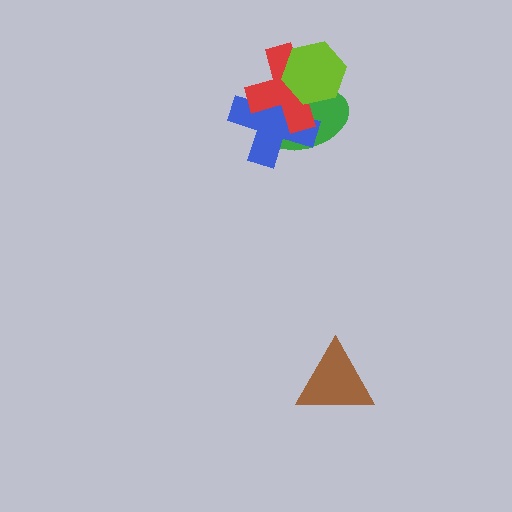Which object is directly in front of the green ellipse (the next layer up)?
The blue cross is directly in front of the green ellipse.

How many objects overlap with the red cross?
3 objects overlap with the red cross.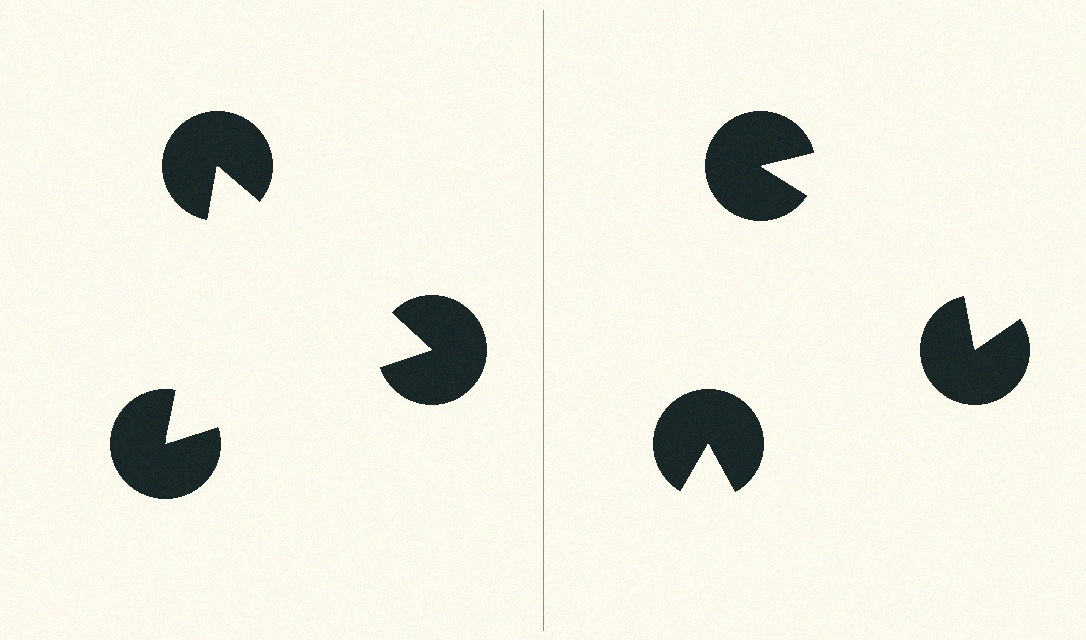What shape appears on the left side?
An illusory triangle.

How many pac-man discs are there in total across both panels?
6 — 3 on each side.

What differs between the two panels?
The pac-man discs are positioned identically on both sides; only the wedge orientations differ. On the left they align to a triangle; on the right they are misaligned.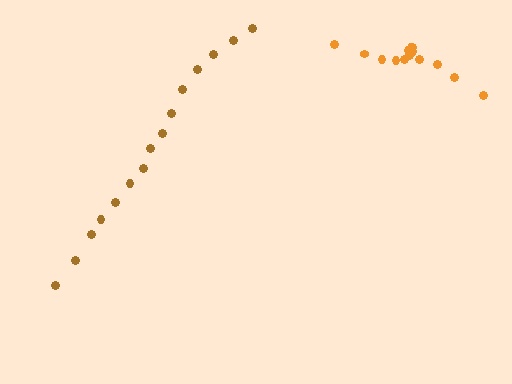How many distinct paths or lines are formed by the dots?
There are 2 distinct paths.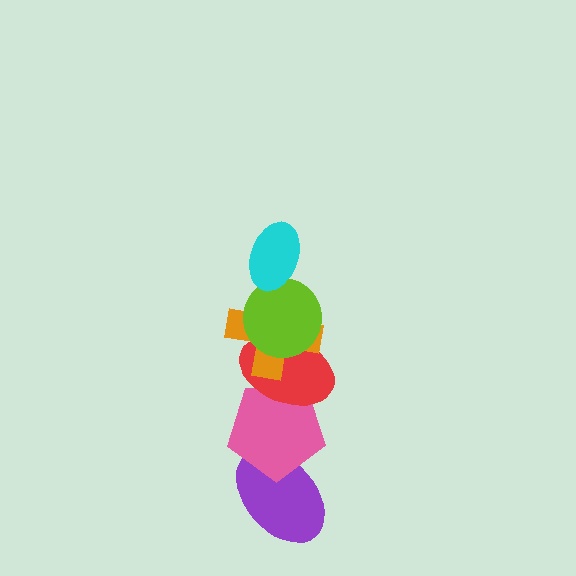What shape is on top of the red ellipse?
The orange cross is on top of the red ellipse.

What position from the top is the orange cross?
The orange cross is 3rd from the top.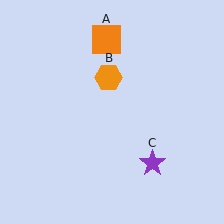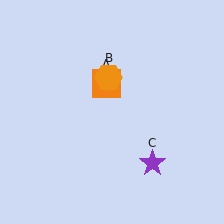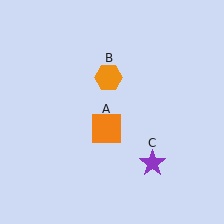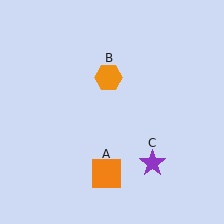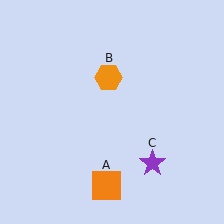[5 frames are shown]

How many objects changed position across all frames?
1 object changed position: orange square (object A).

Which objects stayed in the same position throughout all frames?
Orange hexagon (object B) and purple star (object C) remained stationary.